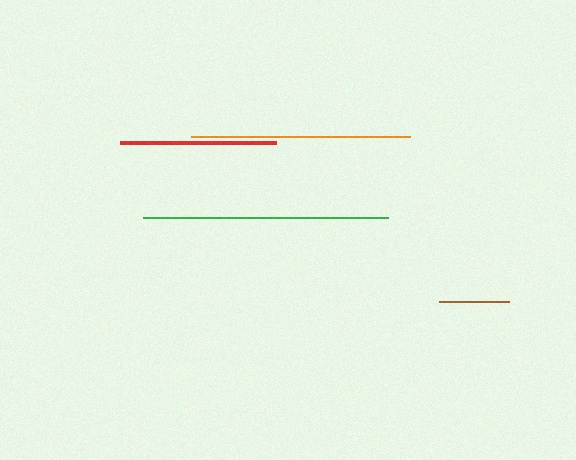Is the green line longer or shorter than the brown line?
The green line is longer than the brown line.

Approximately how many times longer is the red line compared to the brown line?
The red line is approximately 2.2 times the length of the brown line.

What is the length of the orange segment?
The orange segment is approximately 220 pixels long.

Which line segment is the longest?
The green line is the longest at approximately 244 pixels.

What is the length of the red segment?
The red segment is approximately 157 pixels long.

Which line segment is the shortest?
The brown line is the shortest at approximately 71 pixels.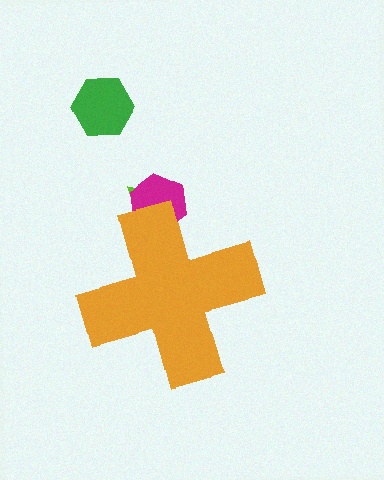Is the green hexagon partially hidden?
No, the green hexagon is fully visible.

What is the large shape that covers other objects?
An orange cross.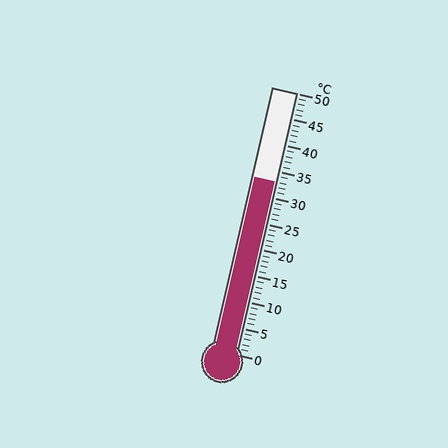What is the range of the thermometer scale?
The thermometer scale ranges from 0°C to 50°C.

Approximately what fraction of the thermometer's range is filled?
The thermometer is filled to approximately 65% of its range.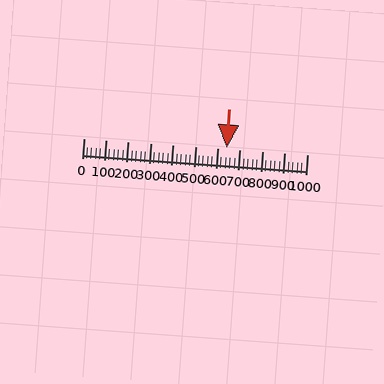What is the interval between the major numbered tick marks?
The major tick marks are spaced 100 units apart.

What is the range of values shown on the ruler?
The ruler shows values from 0 to 1000.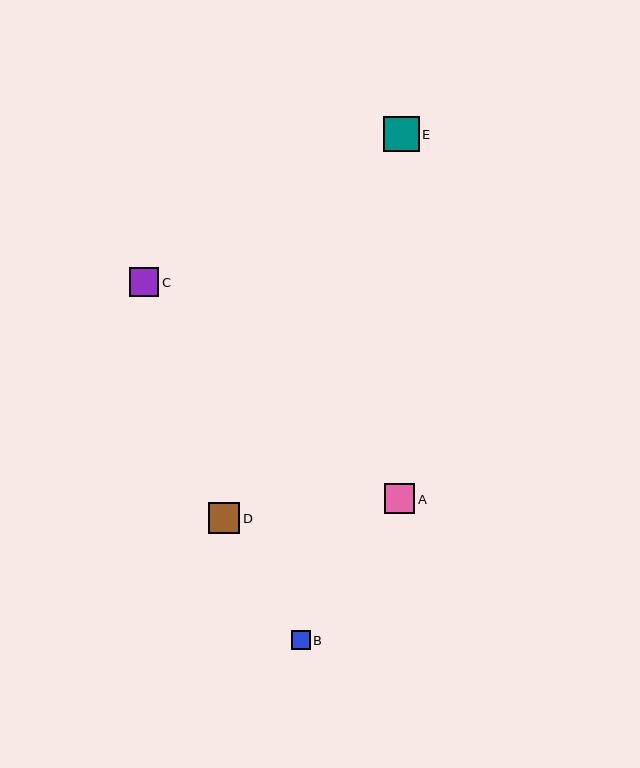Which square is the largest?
Square E is the largest with a size of approximately 36 pixels.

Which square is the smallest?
Square B is the smallest with a size of approximately 19 pixels.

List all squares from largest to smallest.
From largest to smallest: E, D, A, C, B.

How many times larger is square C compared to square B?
Square C is approximately 1.5 times the size of square B.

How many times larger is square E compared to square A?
Square E is approximately 1.2 times the size of square A.